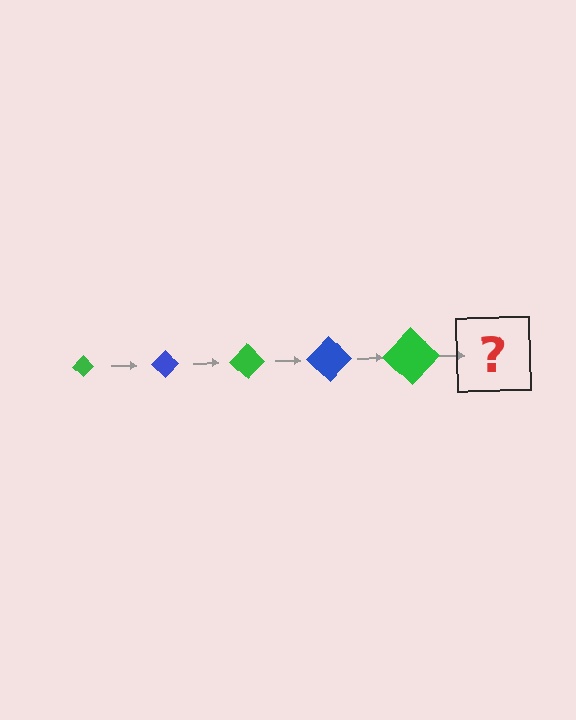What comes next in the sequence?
The next element should be a blue diamond, larger than the previous one.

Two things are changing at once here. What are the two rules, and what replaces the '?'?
The two rules are that the diamond grows larger each step and the color cycles through green and blue. The '?' should be a blue diamond, larger than the previous one.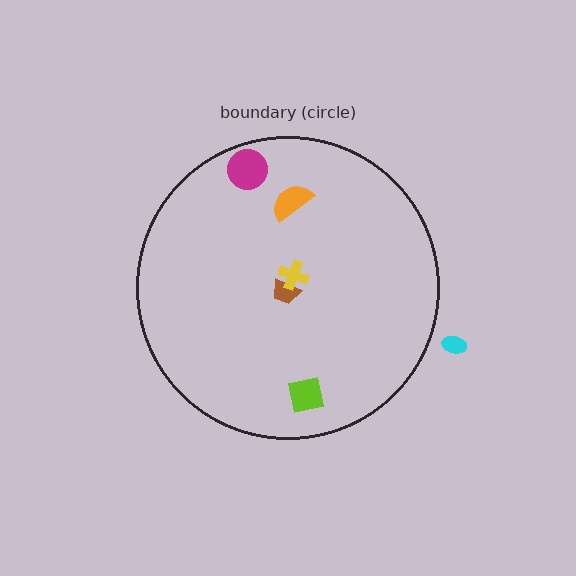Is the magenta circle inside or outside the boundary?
Inside.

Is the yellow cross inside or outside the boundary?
Inside.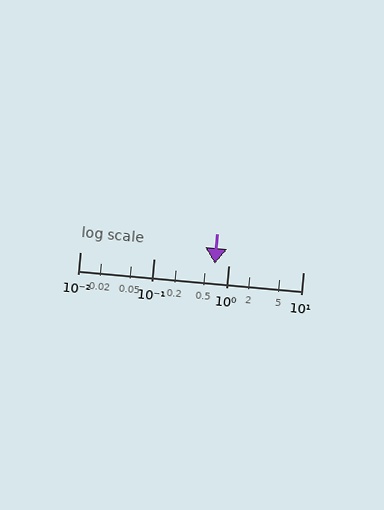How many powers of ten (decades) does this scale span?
The scale spans 3 decades, from 0.01 to 10.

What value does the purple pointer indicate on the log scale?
The pointer indicates approximately 0.66.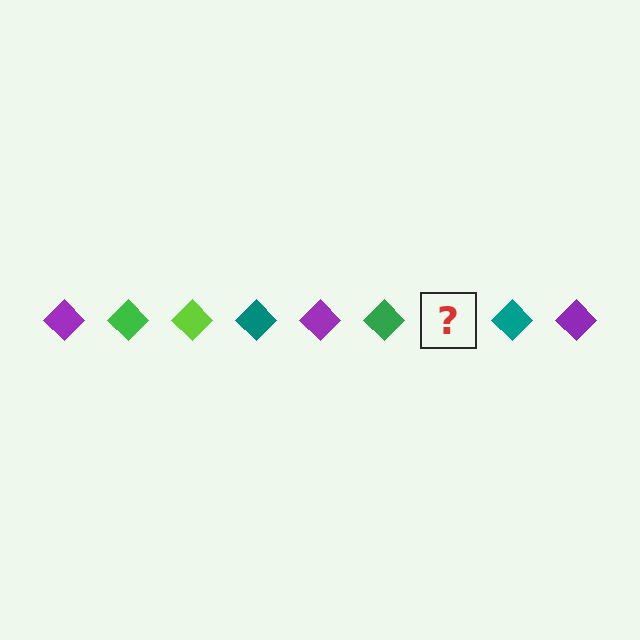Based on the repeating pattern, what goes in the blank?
The blank should be a lime diamond.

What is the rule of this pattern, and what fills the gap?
The rule is that the pattern cycles through purple, green, lime, teal diamonds. The gap should be filled with a lime diamond.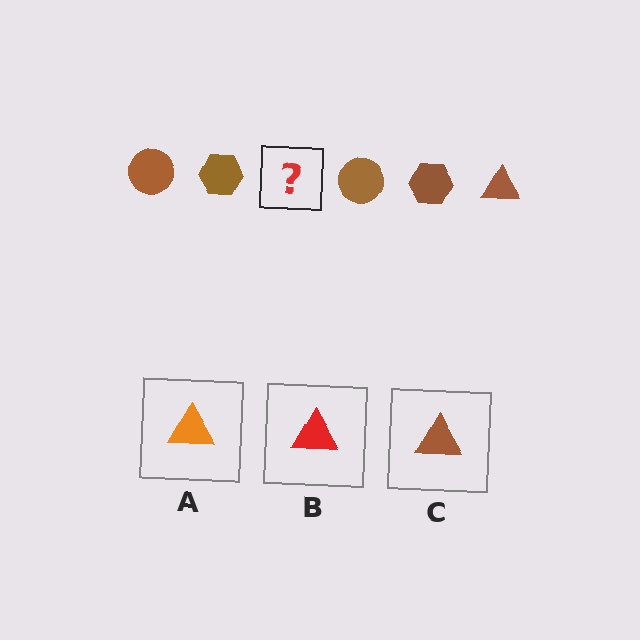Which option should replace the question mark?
Option C.